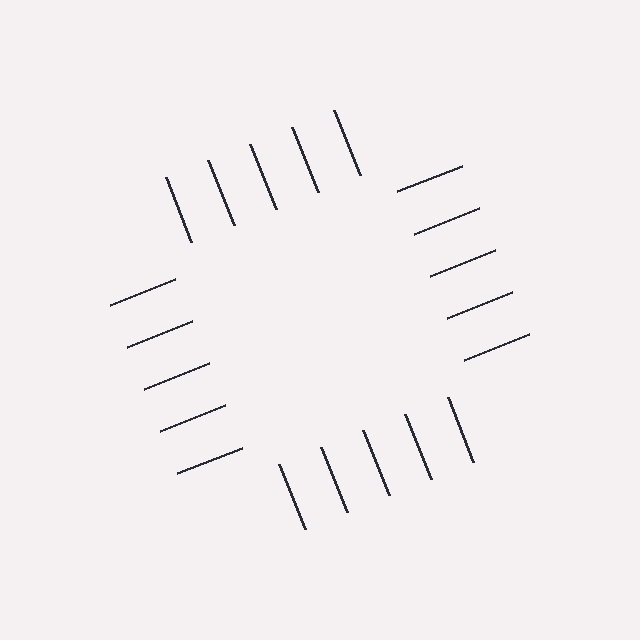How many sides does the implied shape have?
4 sides — the line-ends trace a square.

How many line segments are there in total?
20 — 5 along each of the 4 edges.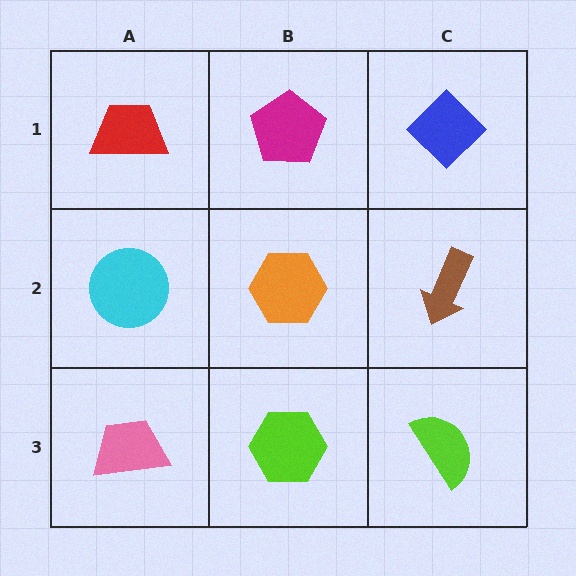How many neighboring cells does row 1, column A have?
2.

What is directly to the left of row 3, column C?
A lime hexagon.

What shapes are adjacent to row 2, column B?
A magenta pentagon (row 1, column B), a lime hexagon (row 3, column B), a cyan circle (row 2, column A), a brown arrow (row 2, column C).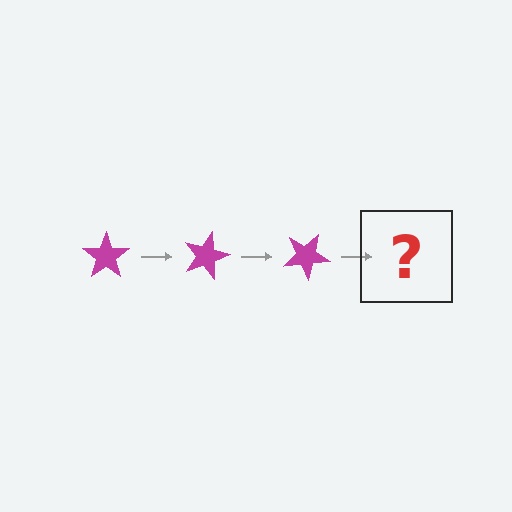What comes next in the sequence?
The next element should be a magenta star rotated 45 degrees.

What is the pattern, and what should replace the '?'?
The pattern is that the star rotates 15 degrees each step. The '?' should be a magenta star rotated 45 degrees.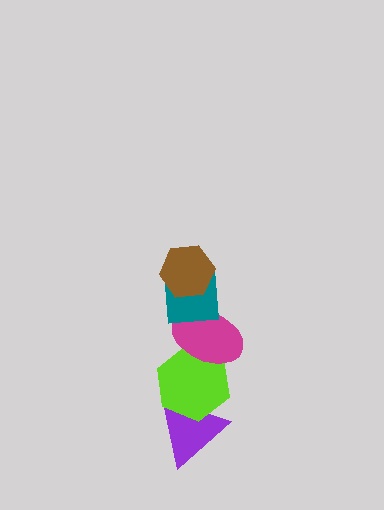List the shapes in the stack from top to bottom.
From top to bottom: the brown hexagon, the teal square, the magenta ellipse, the lime hexagon, the purple triangle.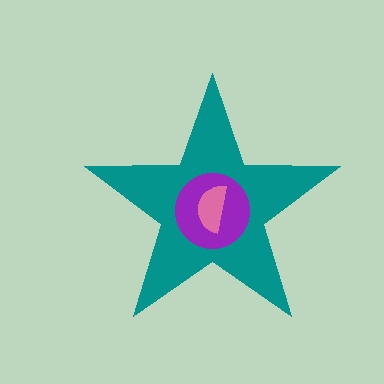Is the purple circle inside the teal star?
Yes.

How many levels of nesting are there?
3.